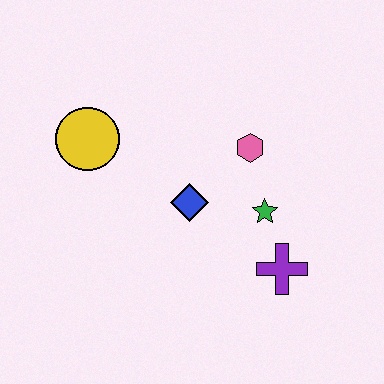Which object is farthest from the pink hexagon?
The yellow circle is farthest from the pink hexagon.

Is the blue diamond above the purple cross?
Yes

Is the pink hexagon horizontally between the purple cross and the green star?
No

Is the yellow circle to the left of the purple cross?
Yes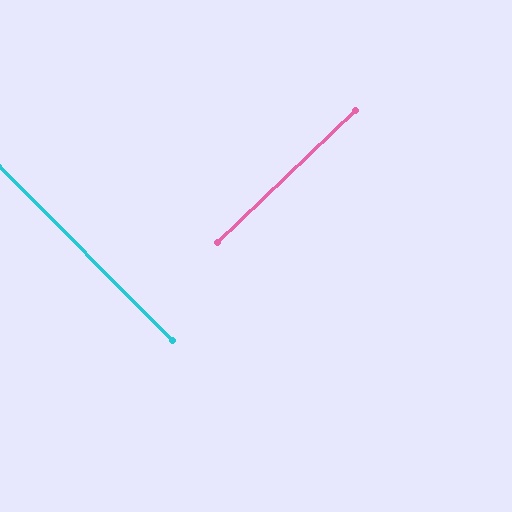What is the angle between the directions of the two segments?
Approximately 89 degrees.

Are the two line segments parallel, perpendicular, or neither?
Perpendicular — they meet at approximately 89°.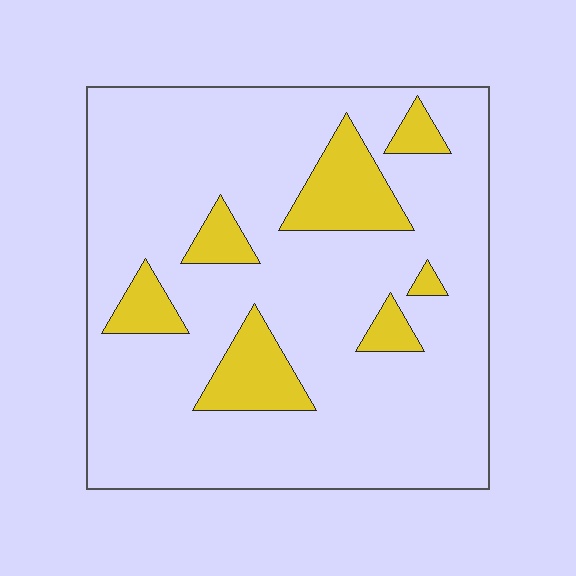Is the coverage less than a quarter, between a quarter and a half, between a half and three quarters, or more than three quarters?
Less than a quarter.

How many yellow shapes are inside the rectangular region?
7.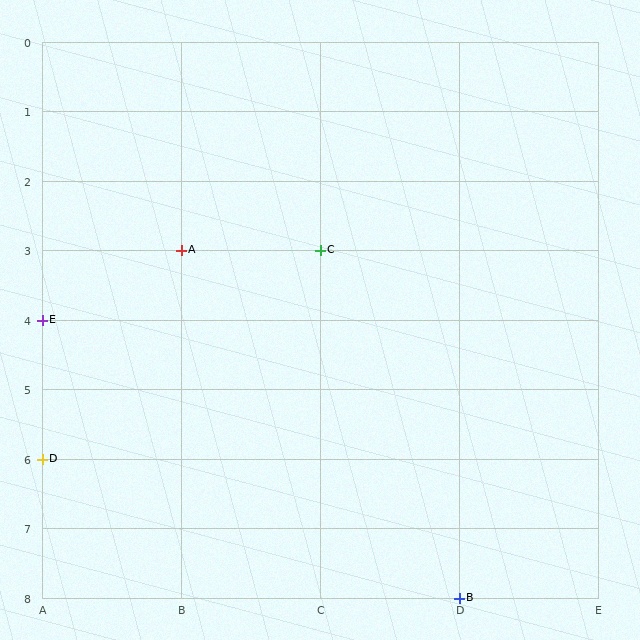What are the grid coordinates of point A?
Point A is at grid coordinates (B, 3).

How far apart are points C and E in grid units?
Points C and E are 2 columns and 1 row apart (about 2.2 grid units diagonally).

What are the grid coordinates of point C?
Point C is at grid coordinates (C, 3).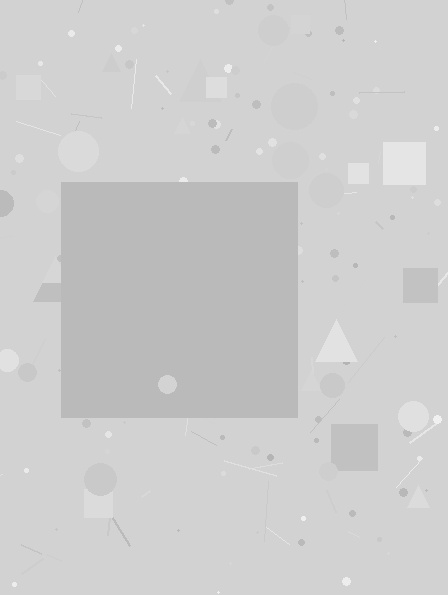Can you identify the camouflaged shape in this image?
The camouflaged shape is a square.